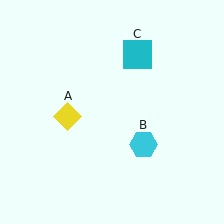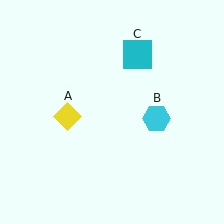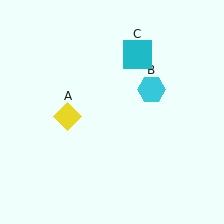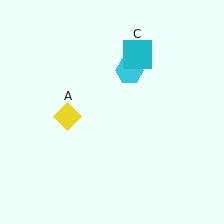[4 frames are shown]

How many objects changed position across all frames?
1 object changed position: cyan hexagon (object B).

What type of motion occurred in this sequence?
The cyan hexagon (object B) rotated counterclockwise around the center of the scene.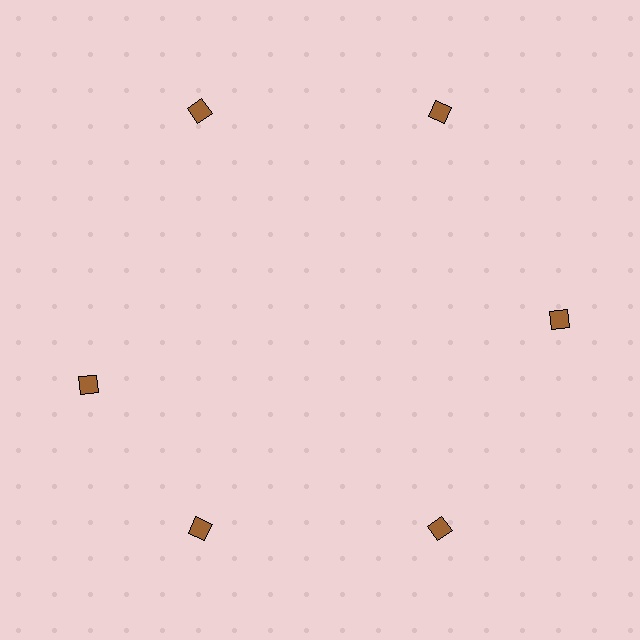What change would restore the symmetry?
The symmetry would be restored by rotating it back into even spacing with its neighbors so that all 6 diamonds sit at equal angles and equal distance from the center.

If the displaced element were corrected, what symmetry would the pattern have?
It would have 6-fold rotational symmetry — the pattern would map onto itself every 60 degrees.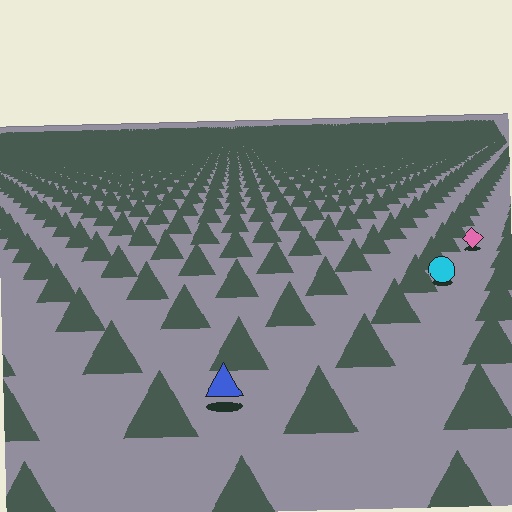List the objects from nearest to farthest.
From nearest to farthest: the blue triangle, the cyan circle, the pink diamond.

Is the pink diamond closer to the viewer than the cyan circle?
No. The cyan circle is closer — you can tell from the texture gradient: the ground texture is coarser near it.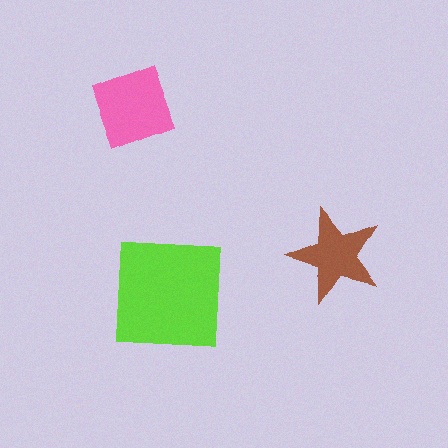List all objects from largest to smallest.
The lime square, the pink diamond, the brown star.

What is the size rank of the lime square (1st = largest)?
1st.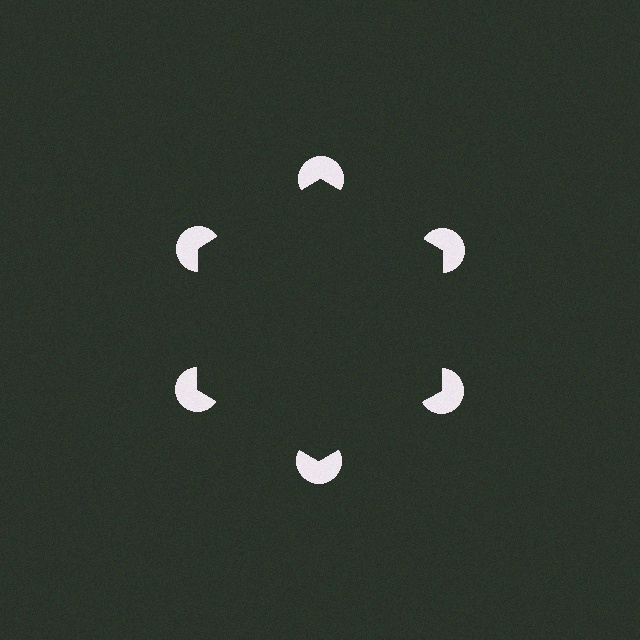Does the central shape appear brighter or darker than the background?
It typically appears slightly darker than the background, even though no actual brightness change is drawn.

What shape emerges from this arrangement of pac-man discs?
An illusory hexagon — its edges are inferred from the aligned wedge cuts in the pac-man discs, not physically drawn.